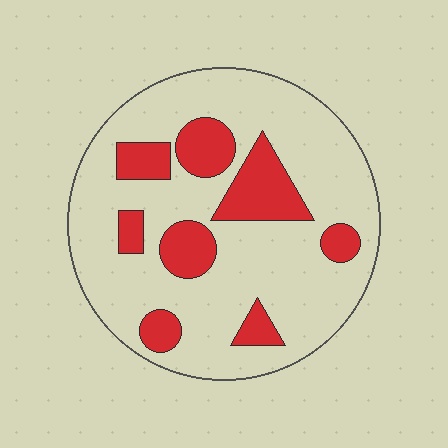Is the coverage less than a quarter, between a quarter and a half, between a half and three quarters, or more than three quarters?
Less than a quarter.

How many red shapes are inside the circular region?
8.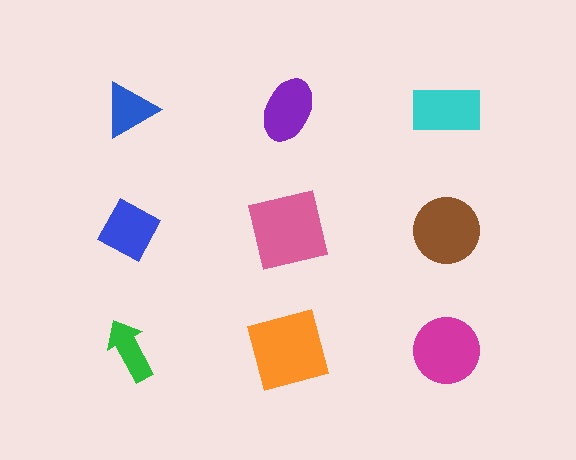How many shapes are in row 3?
3 shapes.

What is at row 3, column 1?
A green arrow.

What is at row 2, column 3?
A brown circle.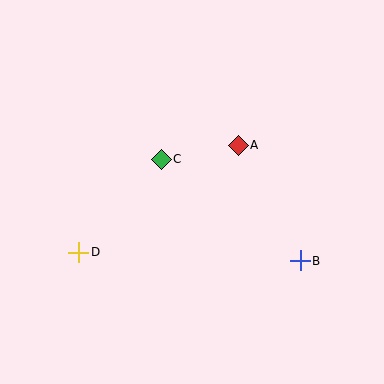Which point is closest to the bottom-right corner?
Point B is closest to the bottom-right corner.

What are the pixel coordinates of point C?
Point C is at (161, 159).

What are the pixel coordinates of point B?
Point B is at (300, 261).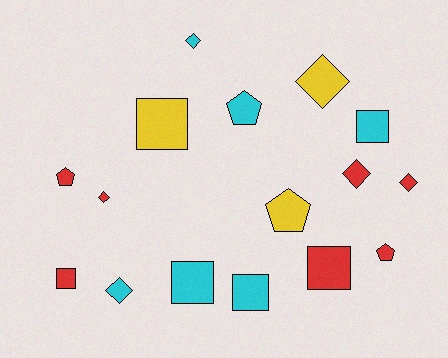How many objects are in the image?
There are 16 objects.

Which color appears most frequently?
Red, with 7 objects.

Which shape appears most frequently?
Diamond, with 6 objects.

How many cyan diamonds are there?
There are 2 cyan diamonds.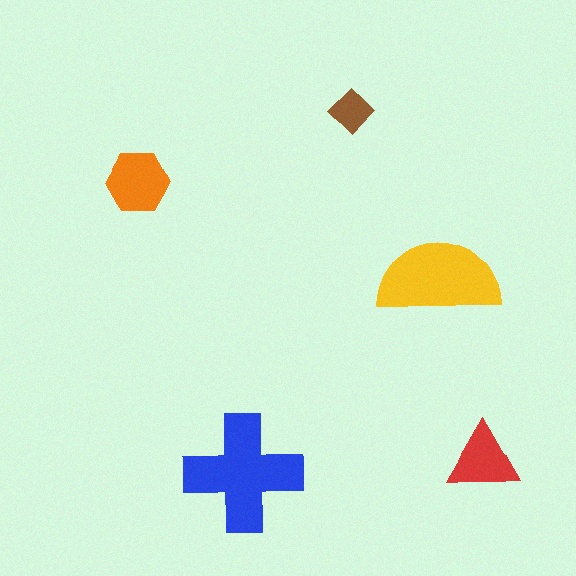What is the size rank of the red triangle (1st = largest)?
4th.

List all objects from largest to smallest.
The blue cross, the yellow semicircle, the orange hexagon, the red triangle, the brown diamond.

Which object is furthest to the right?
The red triangle is rightmost.